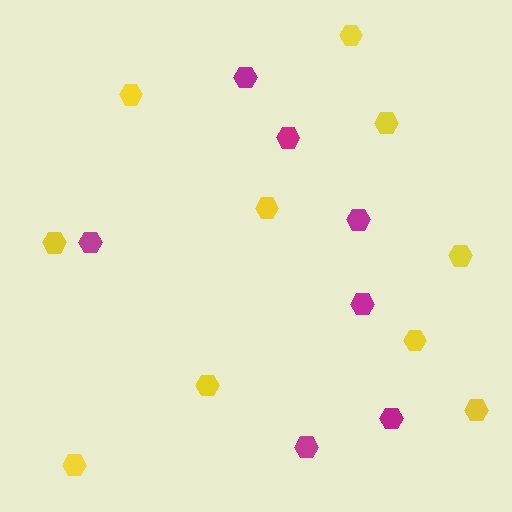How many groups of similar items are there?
There are 2 groups: one group of magenta hexagons (7) and one group of yellow hexagons (10).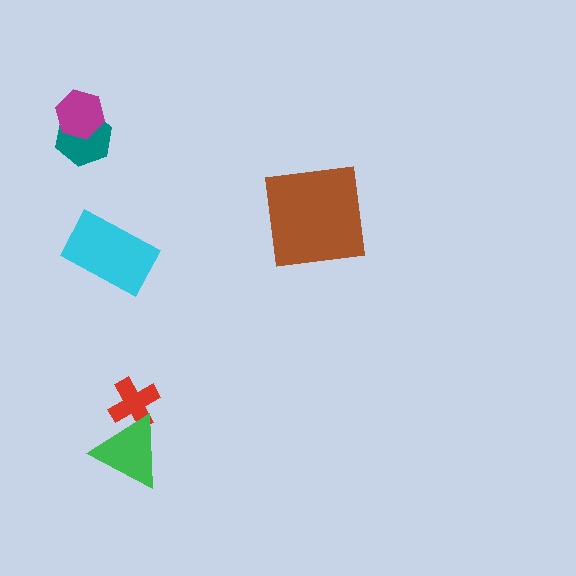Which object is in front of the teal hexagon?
The magenta hexagon is in front of the teal hexagon.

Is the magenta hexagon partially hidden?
No, no other shape covers it.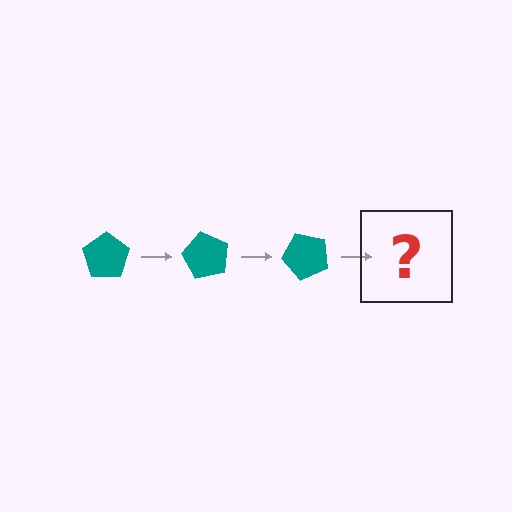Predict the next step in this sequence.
The next step is a teal pentagon rotated 180 degrees.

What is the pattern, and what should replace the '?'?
The pattern is that the pentagon rotates 60 degrees each step. The '?' should be a teal pentagon rotated 180 degrees.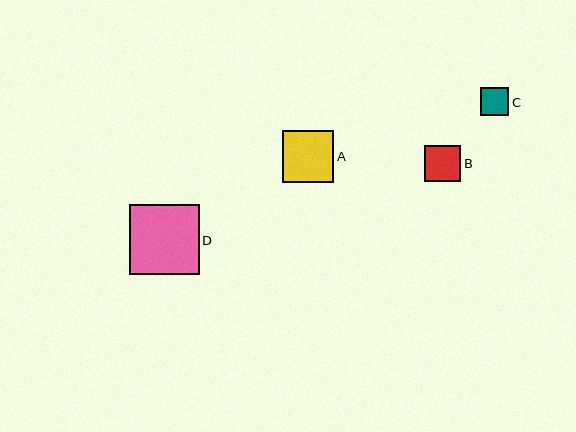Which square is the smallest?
Square C is the smallest with a size of approximately 28 pixels.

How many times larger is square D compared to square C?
Square D is approximately 2.5 times the size of square C.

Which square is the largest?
Square D is the largest with a size of approximately 70 pixels.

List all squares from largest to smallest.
From largest to smallest: D, A, B, C.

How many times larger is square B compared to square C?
Square B is approximately 1.3 times the size of square C.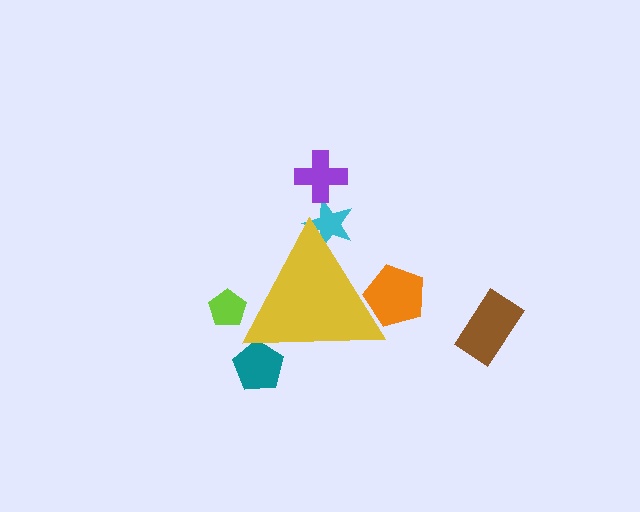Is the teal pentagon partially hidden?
Yes, the teal pentagon is partially hidden behind the yellow triangle.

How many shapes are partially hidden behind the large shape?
4 shapes are partially hidden.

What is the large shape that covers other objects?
A yellow triangle.